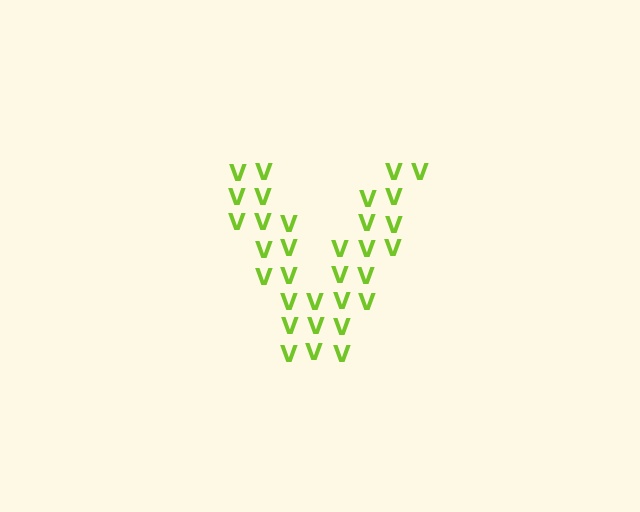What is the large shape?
The large shape is the letter V.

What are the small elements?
The small elements are letter V's.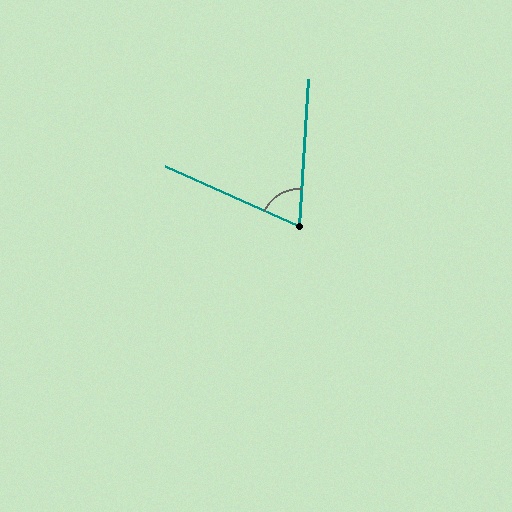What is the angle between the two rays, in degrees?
Approximately 69 degrees.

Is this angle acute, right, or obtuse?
It is acute.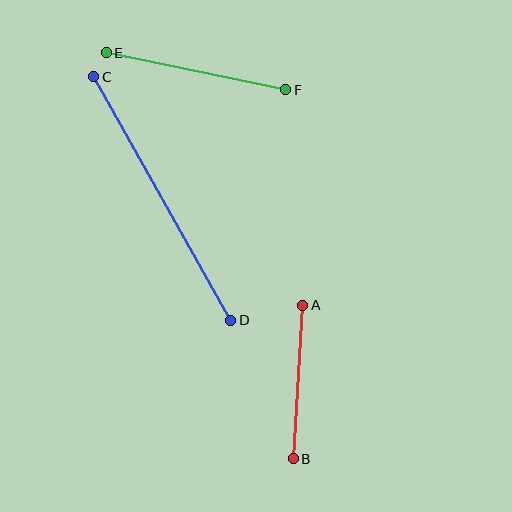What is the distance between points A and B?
The distance is approximately 154 pixels.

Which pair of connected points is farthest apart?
Points C and D are farthest apart.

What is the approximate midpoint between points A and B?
The midpoint is at approximately (298, 382) pixels.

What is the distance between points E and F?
The distance is approximately 183 pixels.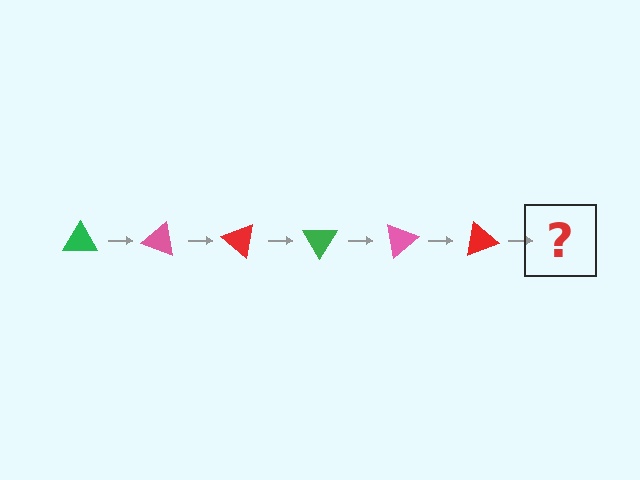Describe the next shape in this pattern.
It should be a green triangle, rotated 120 degrees from the start.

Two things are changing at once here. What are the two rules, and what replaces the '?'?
The two rules are that it rotates 20 degrees each step and the color cycles through green, pink, and red. The '?' should be a green triangle, rotated 120 degrees from the start.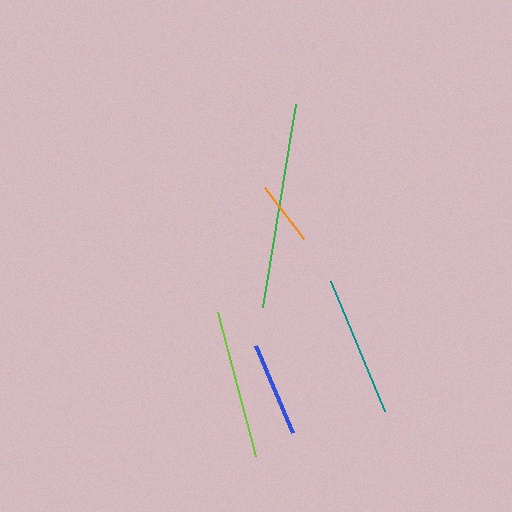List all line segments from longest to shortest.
From longest to shortest: green, lime, teal, blue, orange.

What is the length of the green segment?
The green segment is approximately 206 pixels long.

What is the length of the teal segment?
The teal segment is approximately 141 pixels long.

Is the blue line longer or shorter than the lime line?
The lime line is longer than the blue line.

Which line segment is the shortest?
The orange line is the shortest at approximately 64 pixels.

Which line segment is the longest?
The green line is the longest at approximately 206 pixels.